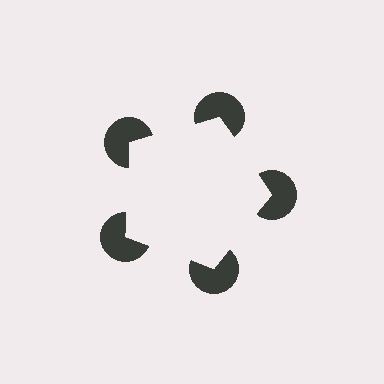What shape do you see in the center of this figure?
An illusory pentagon — its edges are inferred from the aligned wedge cuts in the pac-man discs, not physically drawn.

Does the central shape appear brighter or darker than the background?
It typically appears slightly brighter than the background, even though no actual brightness change is drawn.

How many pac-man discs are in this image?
There are 5 — one at each vertex of the illusory pentagon.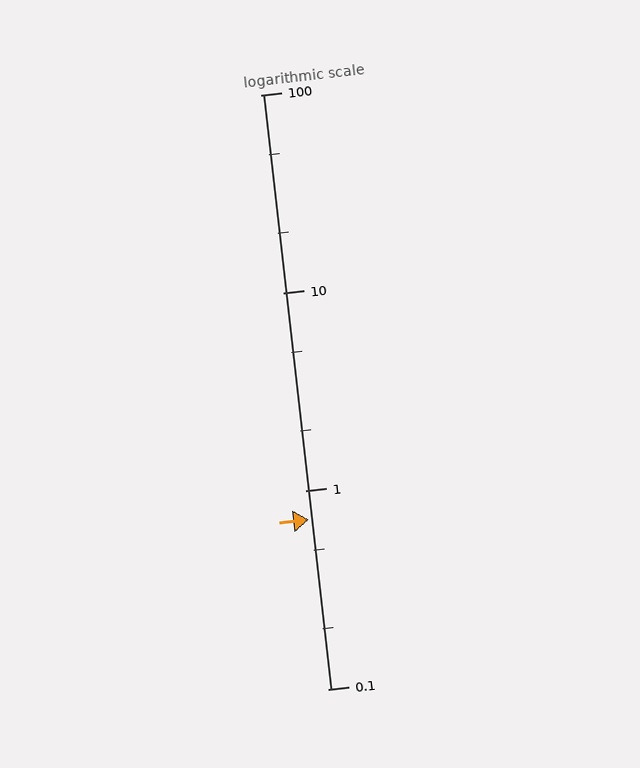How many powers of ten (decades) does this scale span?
The scale spans 3 decades, from 0.1 to 100.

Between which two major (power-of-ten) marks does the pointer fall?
The pointer is between 0.1 and 1.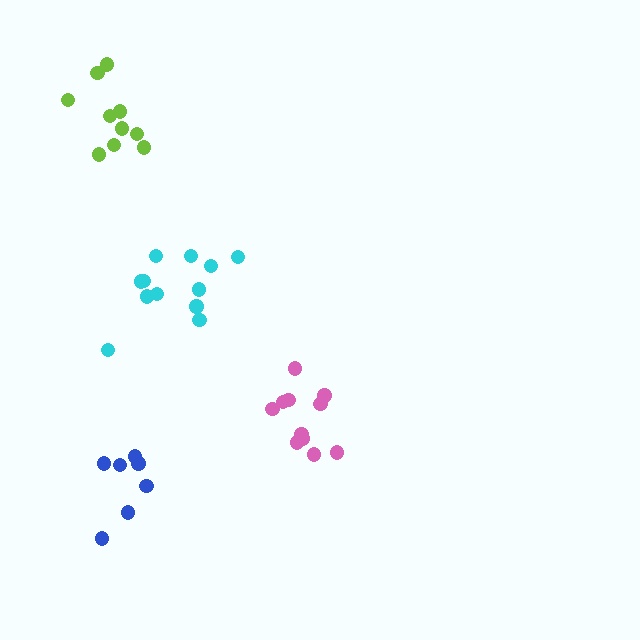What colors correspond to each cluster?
The clusters are colored: pink, lime, blue, cyan.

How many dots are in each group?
Group 1: 11 dots, Group 2: 10 dots, Group 3: 7 dots, Group 4: 12 dots (40 total).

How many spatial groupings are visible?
There are 4 spatial groupings.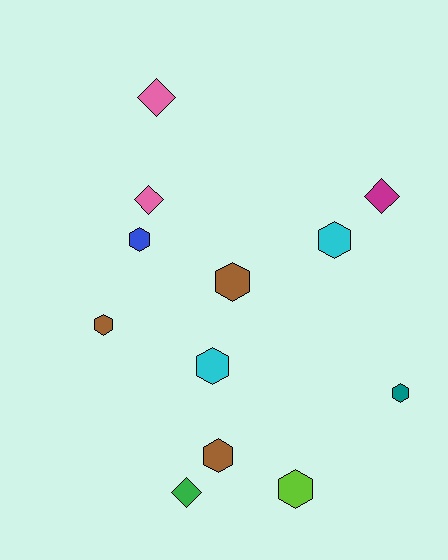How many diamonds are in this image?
There are 4 diamonds.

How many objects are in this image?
There are 12 objects.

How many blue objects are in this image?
There is 1 blue object.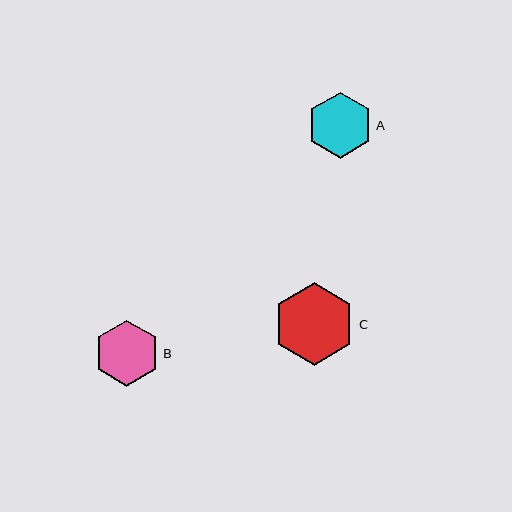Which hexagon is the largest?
Hexagon C is the largest with a size of approximately 83 pixels.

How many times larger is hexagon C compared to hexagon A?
Hexagon C is approximately 1.3 times the size of hexagon A.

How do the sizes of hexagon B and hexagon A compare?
Hexagon B and hexagon A are approximately the same size.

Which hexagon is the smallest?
Hexagon A is the smallest with a size of approximately 66 pixels.